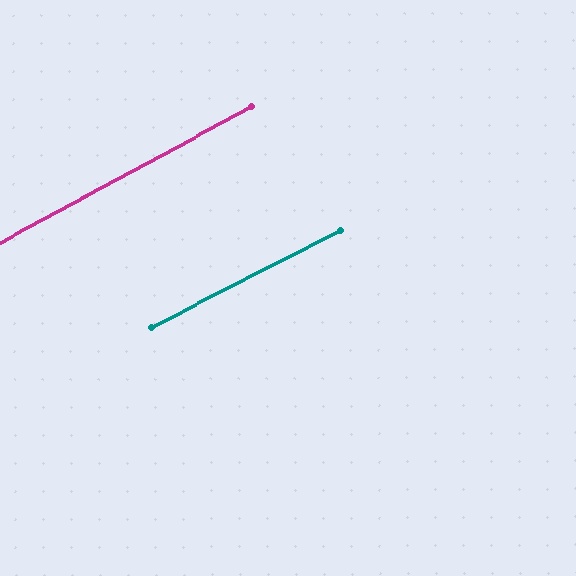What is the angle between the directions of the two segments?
Approximately 1 degree.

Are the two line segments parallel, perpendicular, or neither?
Parallel — their directions differ by only 0.9°.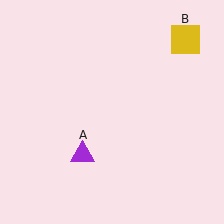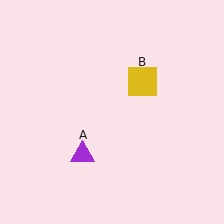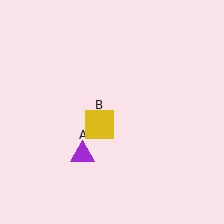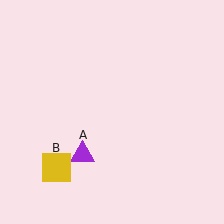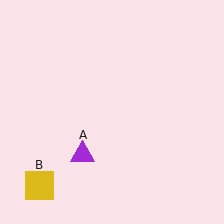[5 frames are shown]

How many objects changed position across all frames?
1 object changed position: yellow square (object B).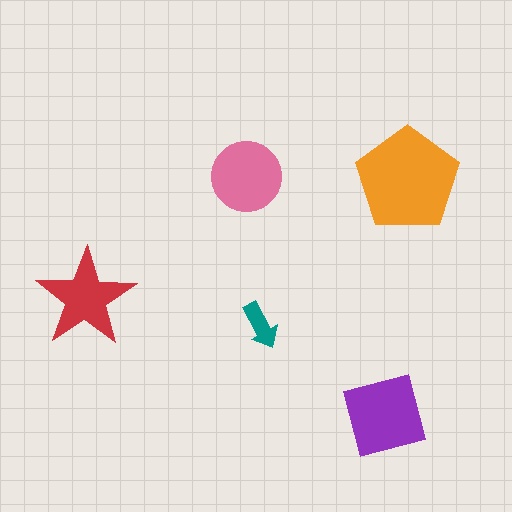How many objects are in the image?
There are 5 objects in the image.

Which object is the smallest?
The teal arrow.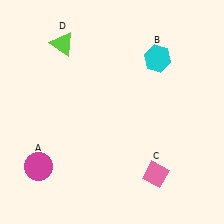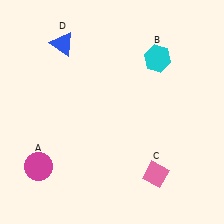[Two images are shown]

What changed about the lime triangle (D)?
In Image 1, D is lime. In Image 2, it changed to blue.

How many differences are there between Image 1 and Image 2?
There is 1 difference between the two images.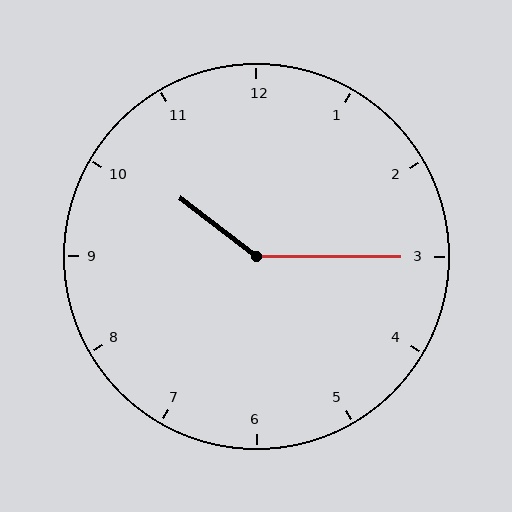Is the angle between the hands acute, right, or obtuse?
It is obtuse.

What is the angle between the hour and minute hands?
Approximately 142 degrees.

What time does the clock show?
10:15.